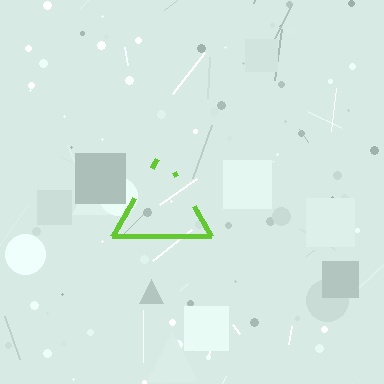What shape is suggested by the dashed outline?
The dashed outline suggests a triangle.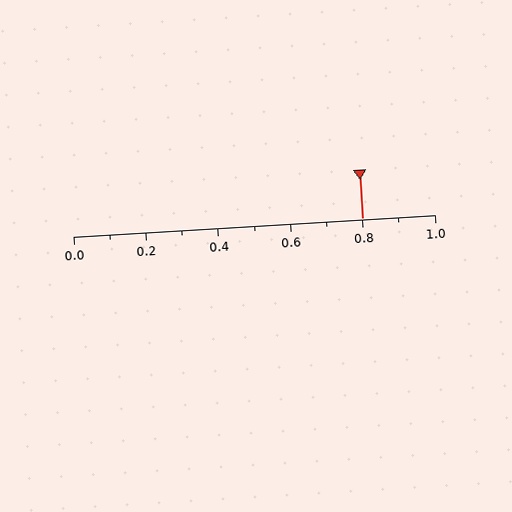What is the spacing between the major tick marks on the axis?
The major ticks are spaced 0.2 apart.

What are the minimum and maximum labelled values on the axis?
The axis runs from 0.0 to 1.0.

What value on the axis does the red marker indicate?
The marker indicates approximately 0.8.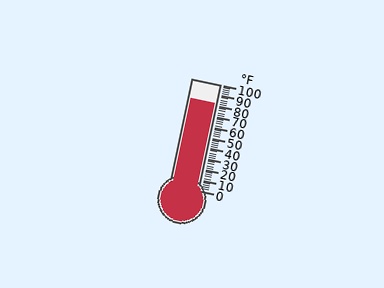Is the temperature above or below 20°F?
The temperature is above 20°F.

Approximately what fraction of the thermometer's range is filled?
The thermometer is filled to approximately 80% of its range.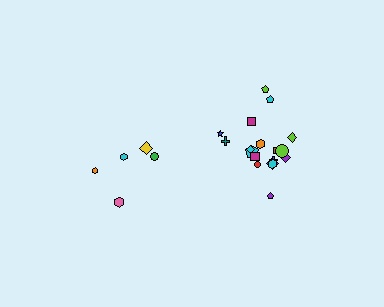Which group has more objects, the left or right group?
The right group.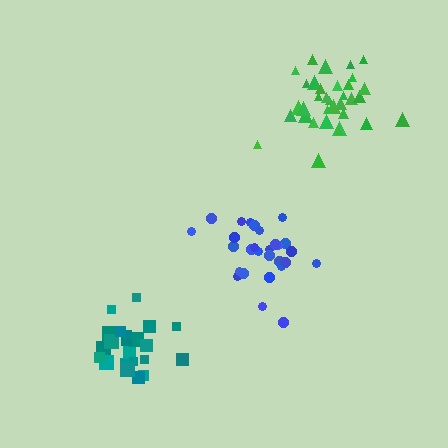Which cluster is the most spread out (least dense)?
Teal.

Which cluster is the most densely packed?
Green.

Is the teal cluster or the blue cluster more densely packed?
Blue.